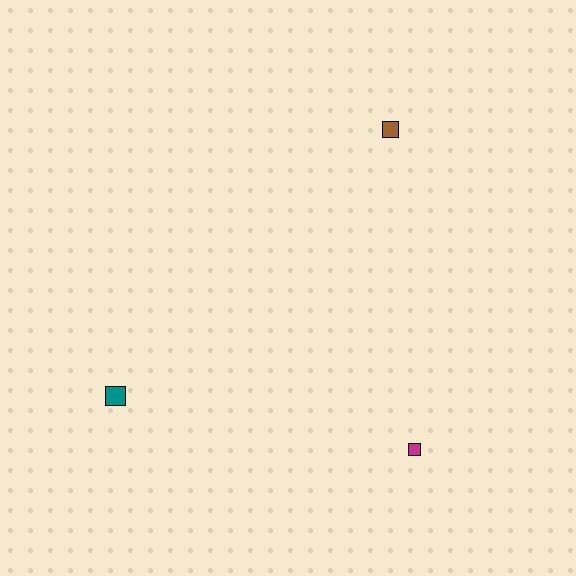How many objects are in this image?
There are 3 objects.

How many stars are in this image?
There are no stars.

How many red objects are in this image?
There are no red objects.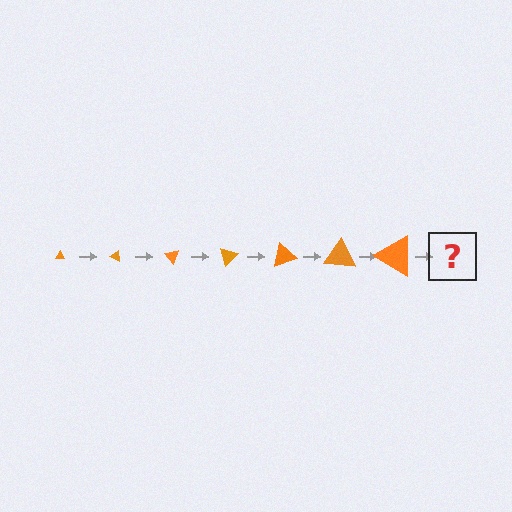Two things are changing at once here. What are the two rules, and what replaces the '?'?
The two rules are that the triangle grows larger each step and it rotates 25 degrees each step. The '?' should be a triangle, larger than the previous one and rotated 175 degrees from the start.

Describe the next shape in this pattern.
It should be a triangle, larger than the previous one and rotated 175 degrees from the start.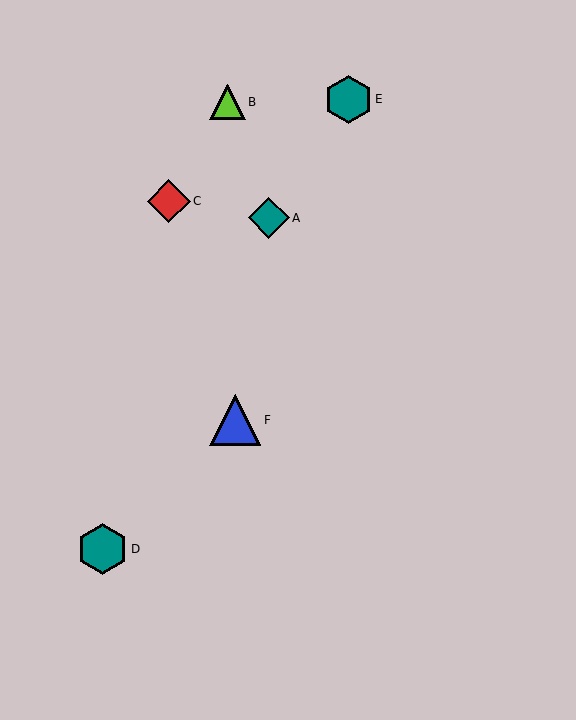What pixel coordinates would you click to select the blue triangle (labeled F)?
Click at (235, 420) to select the blue triangle F.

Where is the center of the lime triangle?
The center of the lime triangle is at (227, 102).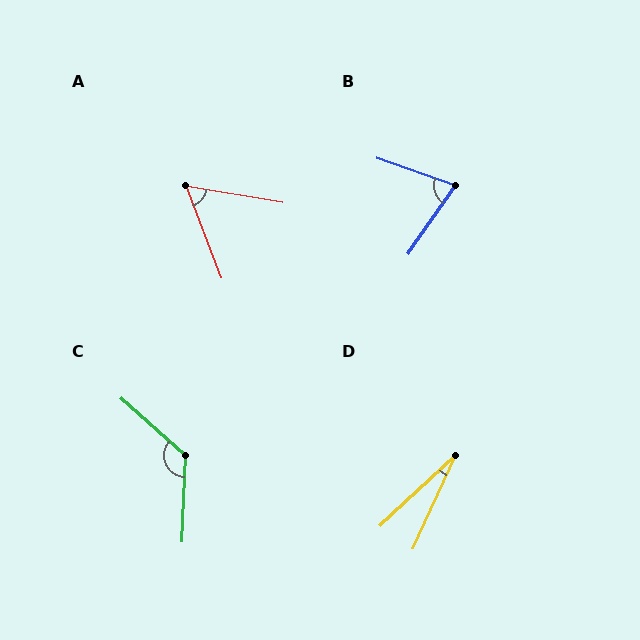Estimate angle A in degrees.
Approximately 60 degrees.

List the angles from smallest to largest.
D (23°), A (60°), B (74°), C (129°).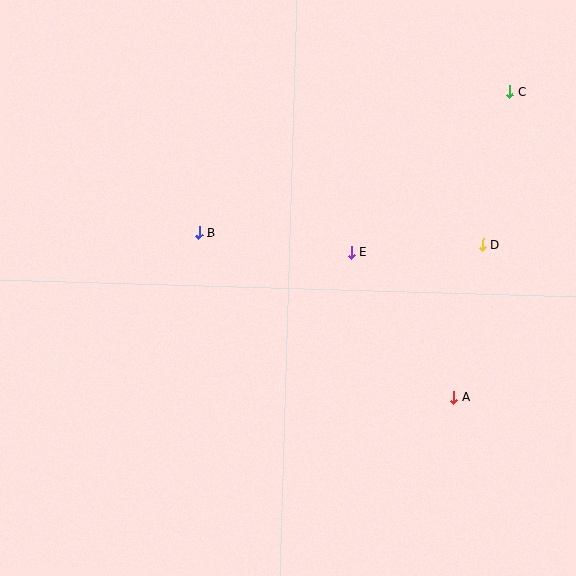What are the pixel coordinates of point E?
Point E is at (351, 252).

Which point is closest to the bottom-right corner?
Point A is closest to the bottom-right corner.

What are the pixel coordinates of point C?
Point C is at (510, 92).